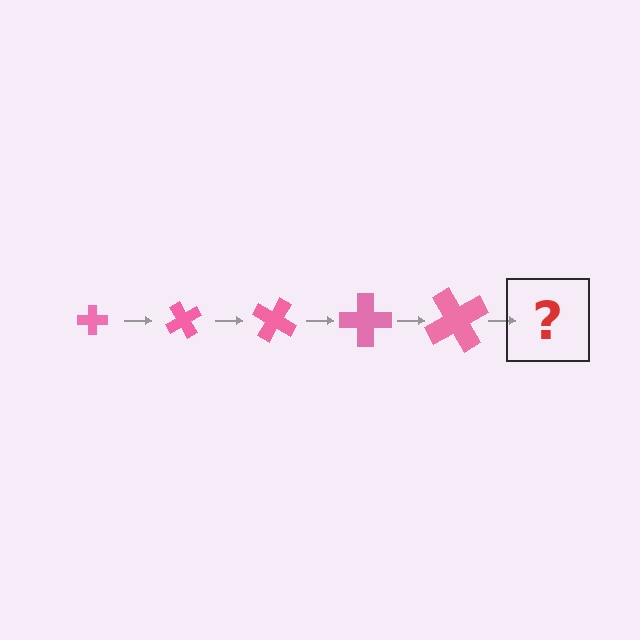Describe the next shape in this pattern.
It should be a cross, larger than the previous one and rotated 300 degrees from the start.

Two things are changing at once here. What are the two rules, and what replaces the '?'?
The two rules are that the cross grows larger each step and it rotates 60 degrees each step. The '?' should be a cross, larger than the previous one and rotated 300 degrees from the start.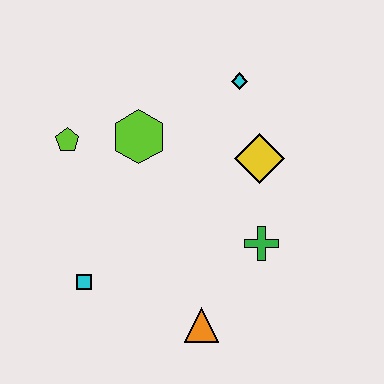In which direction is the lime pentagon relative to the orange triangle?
The lime pentagon is above the orange triangle.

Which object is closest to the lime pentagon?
The lime hexagon is closest to the lime pentagon.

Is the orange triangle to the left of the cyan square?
No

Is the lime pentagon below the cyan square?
No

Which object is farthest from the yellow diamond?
The cyan square is farthest from the yellow diamond.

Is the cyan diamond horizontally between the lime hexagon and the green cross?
Yes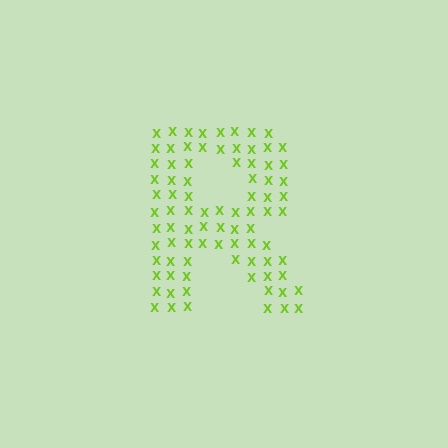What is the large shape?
The large shape is the letter R.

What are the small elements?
The small elements are letter X's.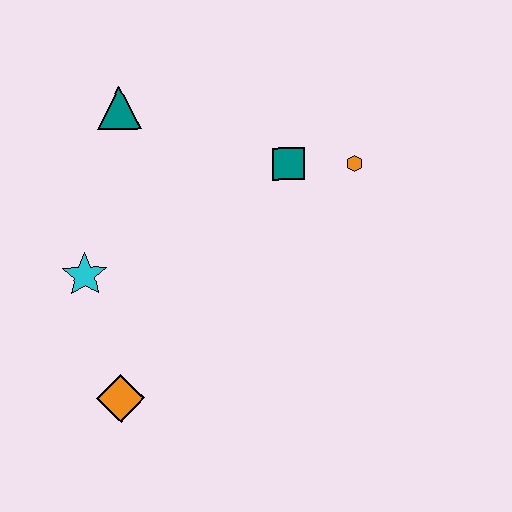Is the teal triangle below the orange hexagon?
No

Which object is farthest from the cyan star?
The orange hexagon is farthest from the cyan star.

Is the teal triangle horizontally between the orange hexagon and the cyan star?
Yes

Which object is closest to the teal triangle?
The cyan star is closest to the teal triangle.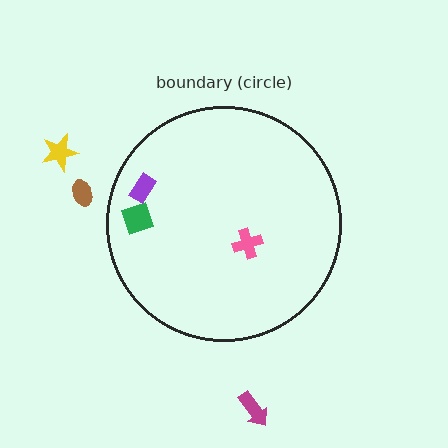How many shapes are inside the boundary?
3 inside, 3 outside.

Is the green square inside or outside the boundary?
Inside.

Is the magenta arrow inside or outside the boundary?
Outside.